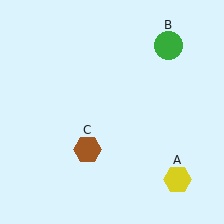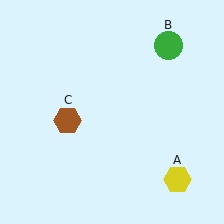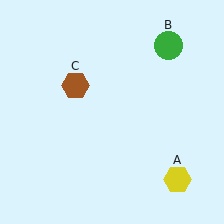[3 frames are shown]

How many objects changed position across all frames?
1 object changed position: brown hexagon (object C).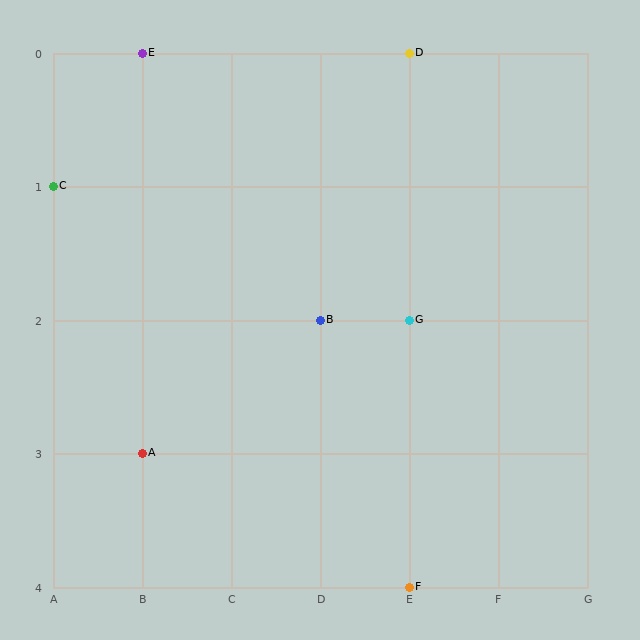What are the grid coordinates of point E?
Point E is at grid coordinates (B, 0).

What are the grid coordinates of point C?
Point C is at grid coordinates (A, 1).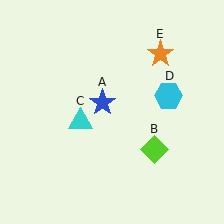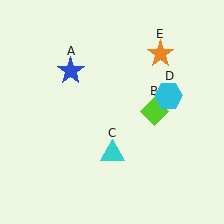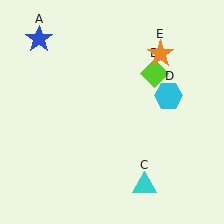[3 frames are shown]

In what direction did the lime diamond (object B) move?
The lime diamond (object B) moved up.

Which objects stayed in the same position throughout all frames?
Cyan hexagon (object D) and orange star (object E) remained stationary.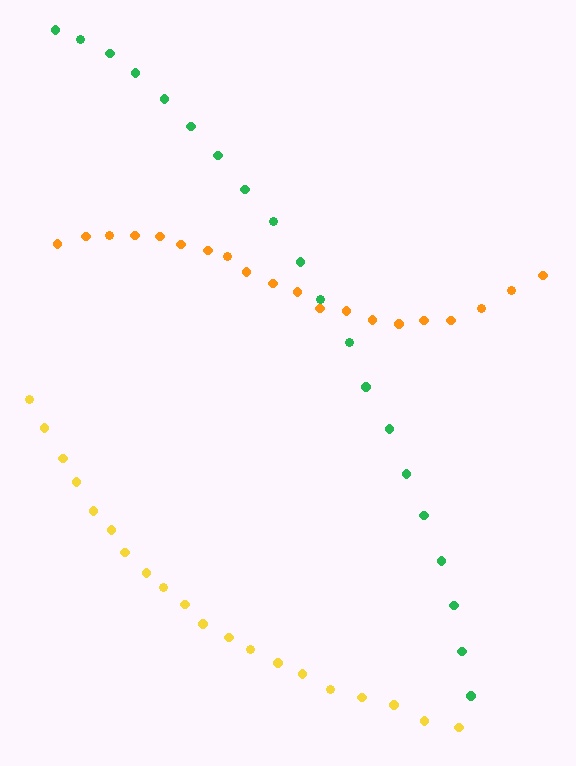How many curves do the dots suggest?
There are 3 distinct paths.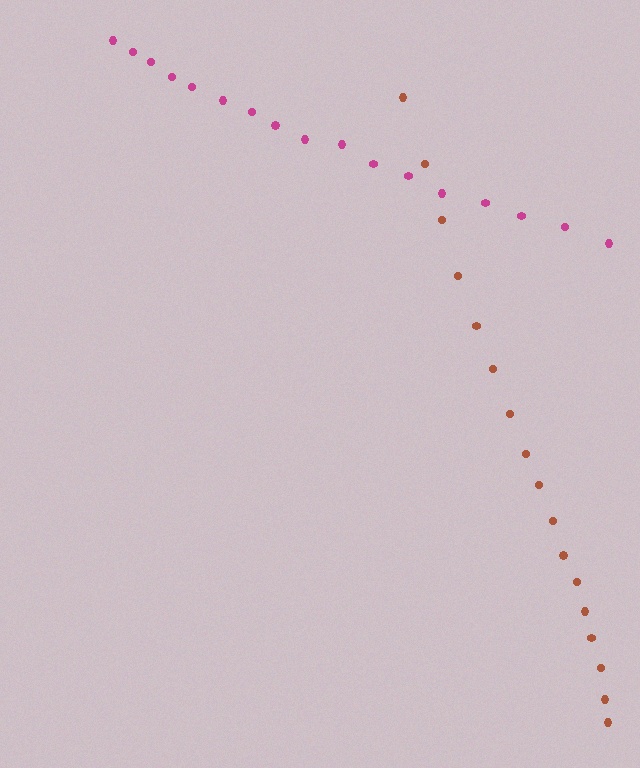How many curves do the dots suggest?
There are 2 distinct paths.